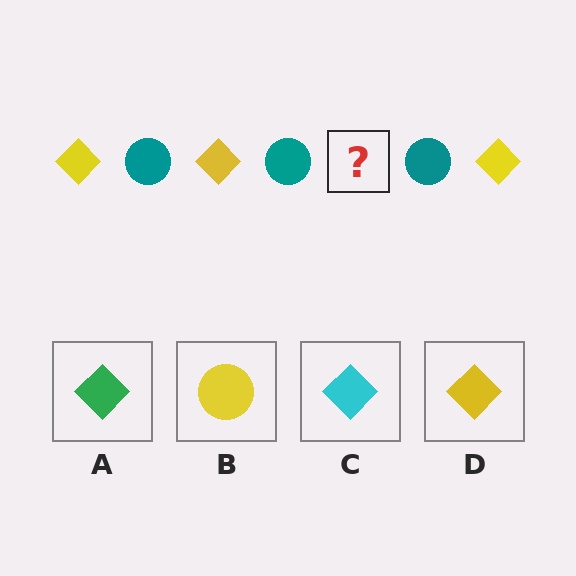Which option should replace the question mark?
Option D.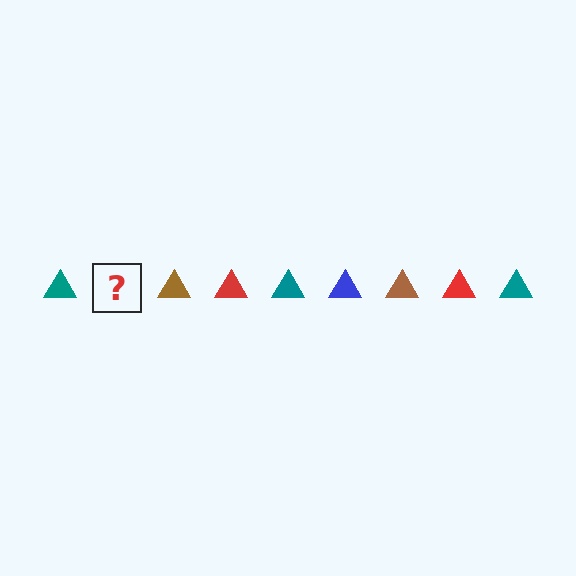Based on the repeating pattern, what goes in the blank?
The blank should be a blue triangle.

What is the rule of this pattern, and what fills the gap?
The rule is that the pattern cycles through teal, blue, brown, red triangles. The gap should be filled with a blue triangle.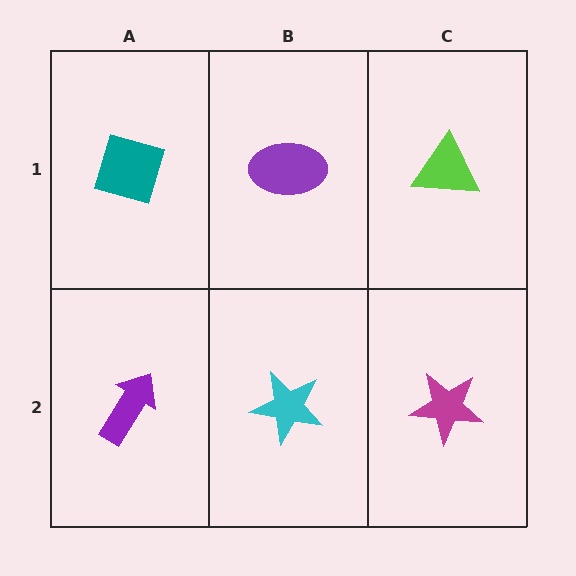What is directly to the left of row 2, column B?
A purple arrow.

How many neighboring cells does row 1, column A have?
2.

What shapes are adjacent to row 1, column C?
A magenta star (row 2, column C), a purple ellipse (row 1, column B).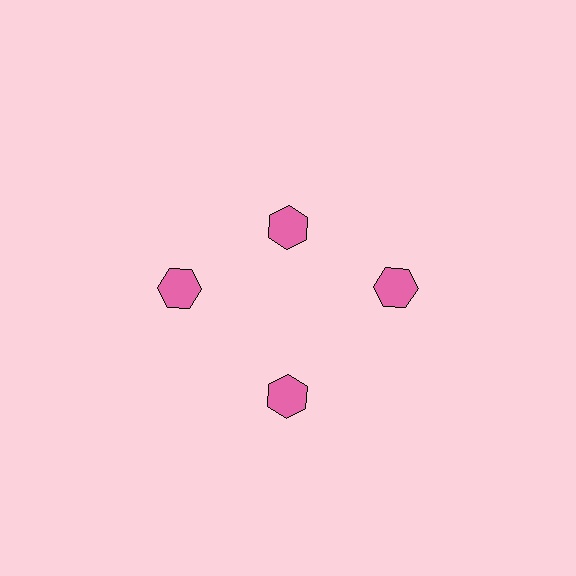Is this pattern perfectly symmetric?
No. The 4 pink hexagons are arranged in a ring, but one element near the 12 o'clock position is pulled inward toward the center, breaking the 4-fold rotational symmetry.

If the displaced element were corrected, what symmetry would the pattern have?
It would have 4-fold rotational symmetry — the pattern would map onto itself every 90 degrees.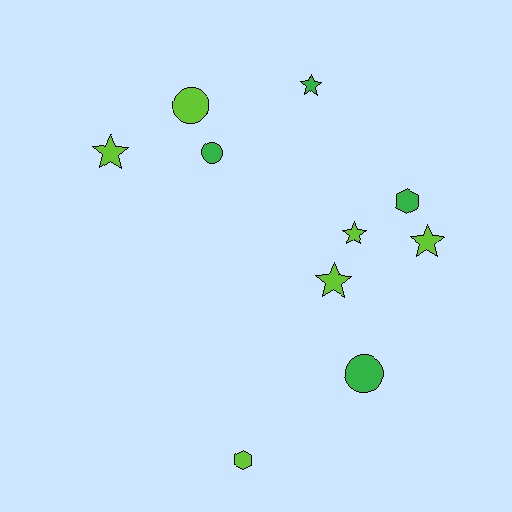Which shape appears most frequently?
Star, with 5 objects.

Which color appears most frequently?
Lime, with 6 objects.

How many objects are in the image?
There are 10 objects.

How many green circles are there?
There are 2 green circles.